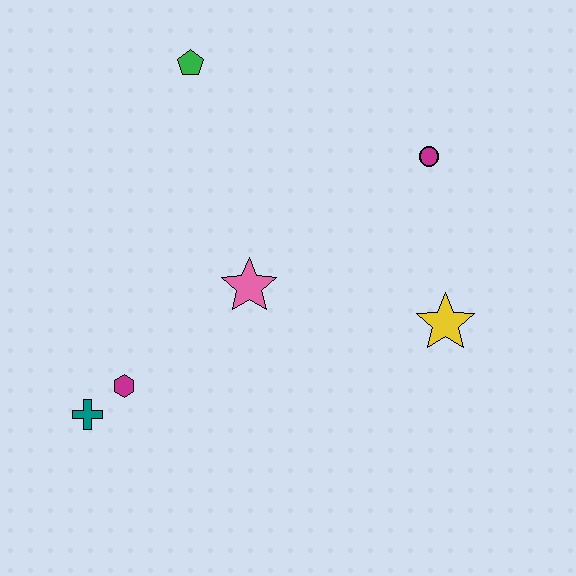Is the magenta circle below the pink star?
No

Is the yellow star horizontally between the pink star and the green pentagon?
No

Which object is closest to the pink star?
The magenta hexagon is closest to the pink star.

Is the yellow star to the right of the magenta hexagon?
Yes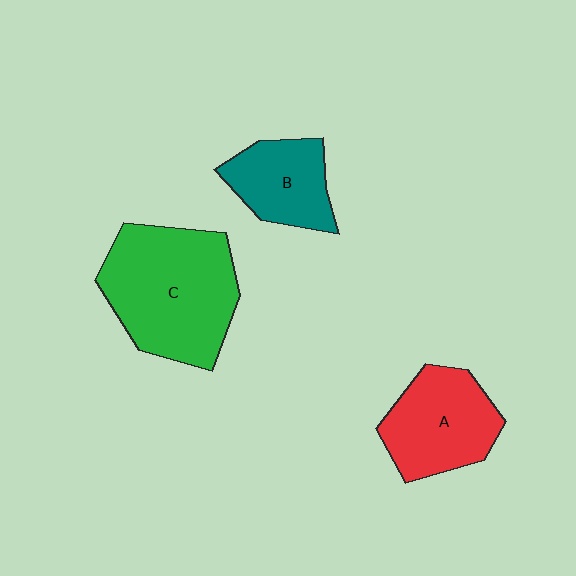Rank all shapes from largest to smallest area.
From largest to smallest: C (green), A (red), B (teal).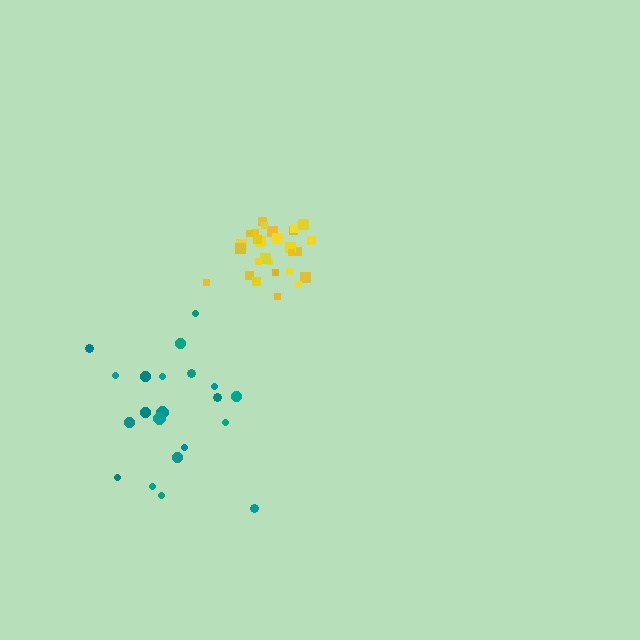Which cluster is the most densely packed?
Yellow.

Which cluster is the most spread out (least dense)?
Teal.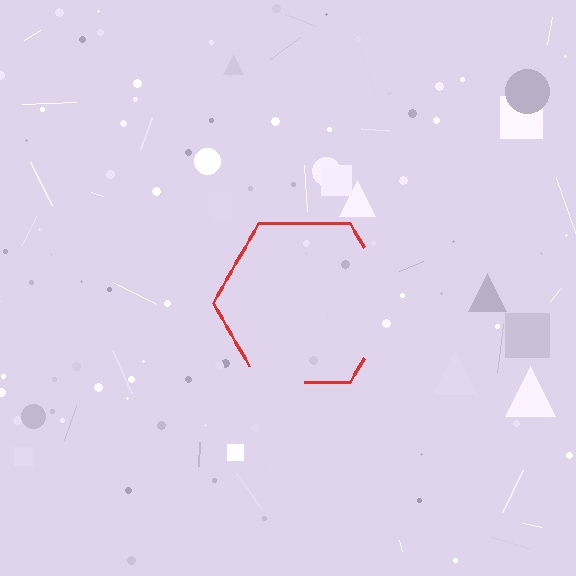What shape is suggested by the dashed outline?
The dashed outline suggests a hexagon.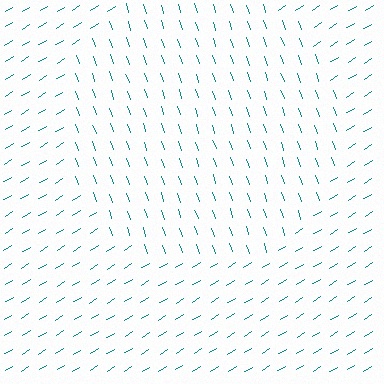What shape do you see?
I see a circle.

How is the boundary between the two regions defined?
The boundary is defined purely by a change in line orientation (approximately 77 degrees difference). All lines are the same color and thickness.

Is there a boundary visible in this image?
Yes, there is a texture boundary formed by a change in line orientation.